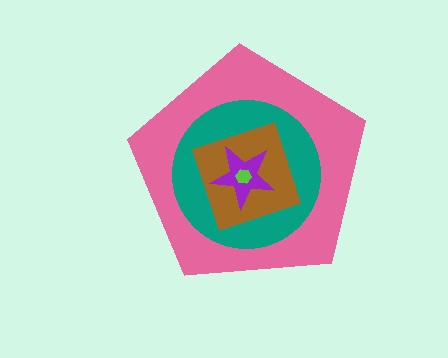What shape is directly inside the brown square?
The purple star.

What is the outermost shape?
The pink pentagon.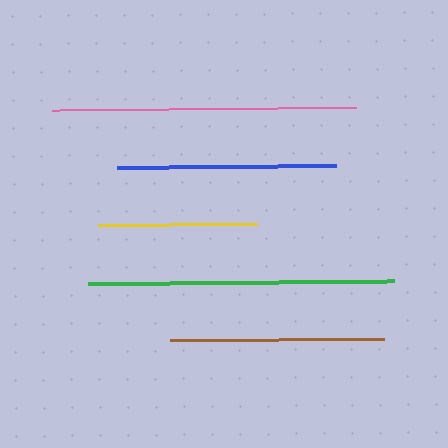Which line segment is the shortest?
The yellow line is the shortest at approximately 158 pixels.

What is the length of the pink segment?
The pink segment is approximately 304 pixels long.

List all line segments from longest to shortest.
From longest to shortest: green, pink, blue, brown, yellow.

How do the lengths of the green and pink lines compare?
The green and pink lines are approximately the same length.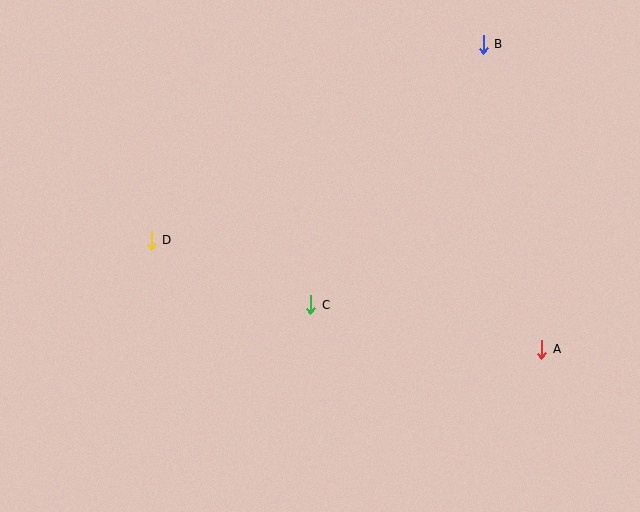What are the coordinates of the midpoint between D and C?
The midpoint between D and C is at (231, 273).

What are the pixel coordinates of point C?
Point C is at (311, 305).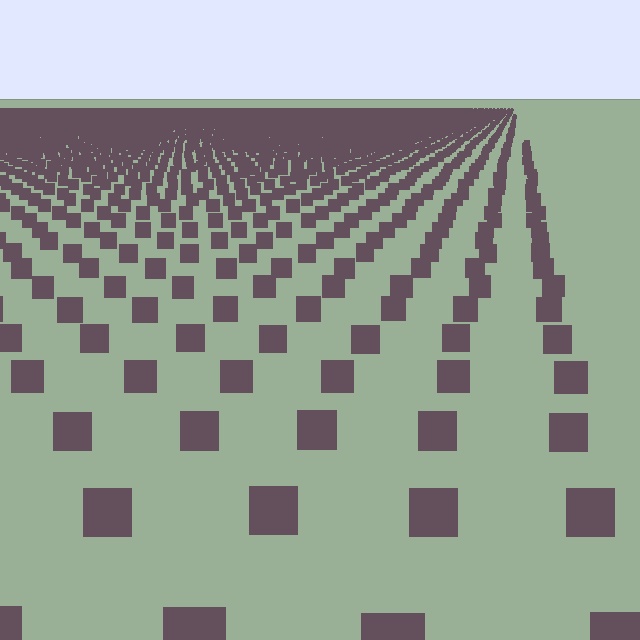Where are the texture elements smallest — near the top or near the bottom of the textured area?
Near the top.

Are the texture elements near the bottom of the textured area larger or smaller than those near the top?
Larger. Near the bottom, elements are closer to the viewer and appear at a bigger on-screen size.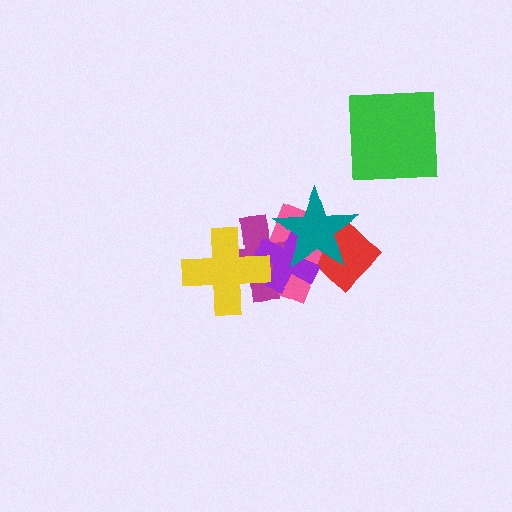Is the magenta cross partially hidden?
Yes, it is partially covered by another shape.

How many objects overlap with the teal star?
4 objects overlap with the teal star.